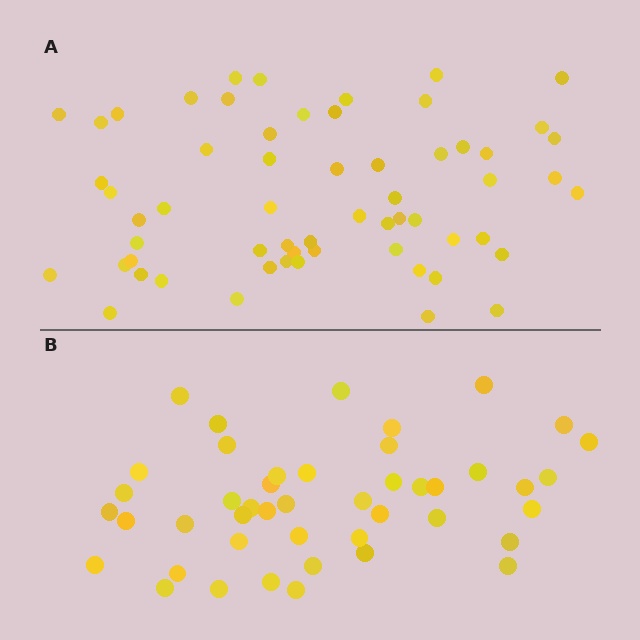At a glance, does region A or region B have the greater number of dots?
Region A (the top region) has more dots.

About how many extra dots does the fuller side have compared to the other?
Region A has approximately 15 more dots than region B.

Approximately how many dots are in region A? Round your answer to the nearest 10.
About 60 dots.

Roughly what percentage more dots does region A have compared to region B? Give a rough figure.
About 35% more.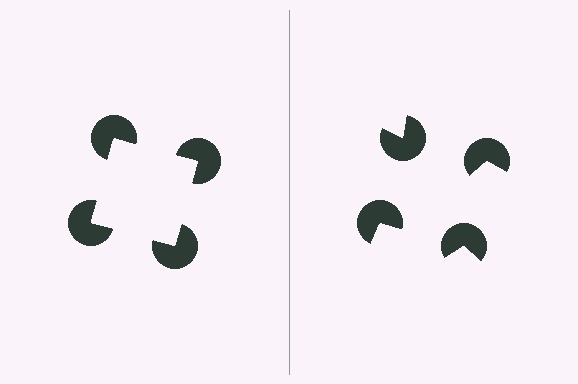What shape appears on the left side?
An illusory square.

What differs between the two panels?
The pac-man discs are positioned identically on both sides; only the wedge orientations differ. On the left they align to a square; on the right they are misaligned.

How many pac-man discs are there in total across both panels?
8 — 4 on each side.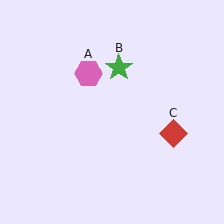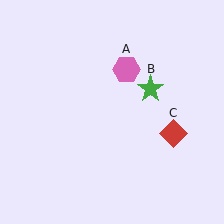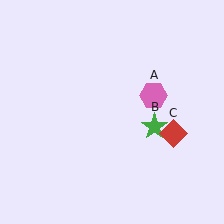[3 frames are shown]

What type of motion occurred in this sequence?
The pink hexagon (object A), green star (object B) rotated clockwise around the center of the scene.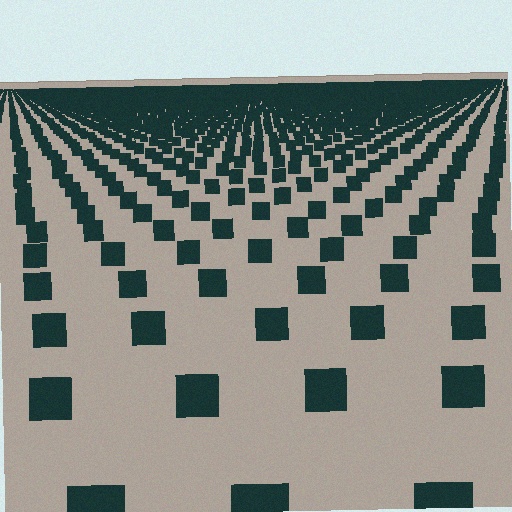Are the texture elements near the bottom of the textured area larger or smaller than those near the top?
Larger. Near the bottom, elements are closer to the viewer and appear at a bigger on-screen size.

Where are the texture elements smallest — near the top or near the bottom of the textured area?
Near the top.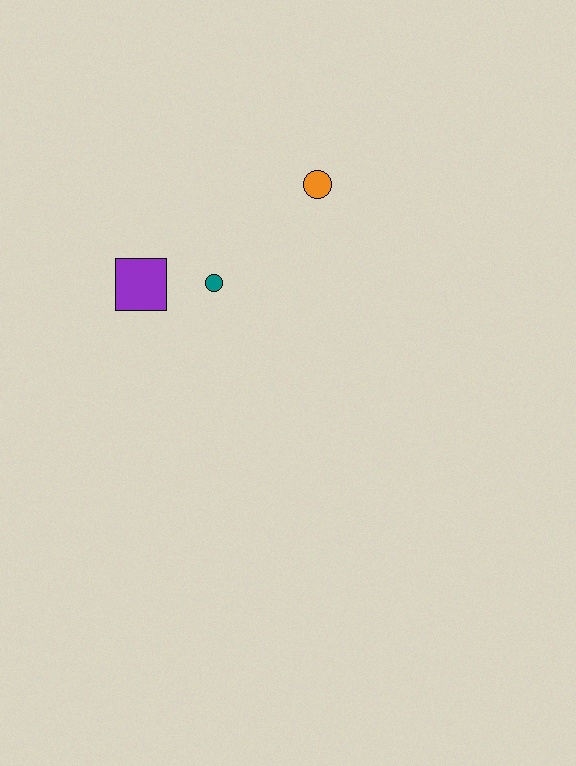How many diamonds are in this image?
There are no diamonds.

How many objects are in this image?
There are 3 objects.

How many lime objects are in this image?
There are no lime objects.